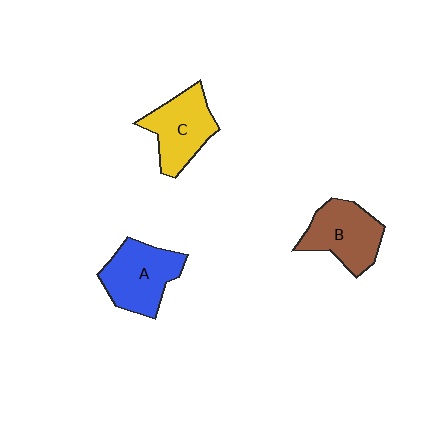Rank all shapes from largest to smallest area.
From largest to smallest: A (blue), B (brown), C (yellow).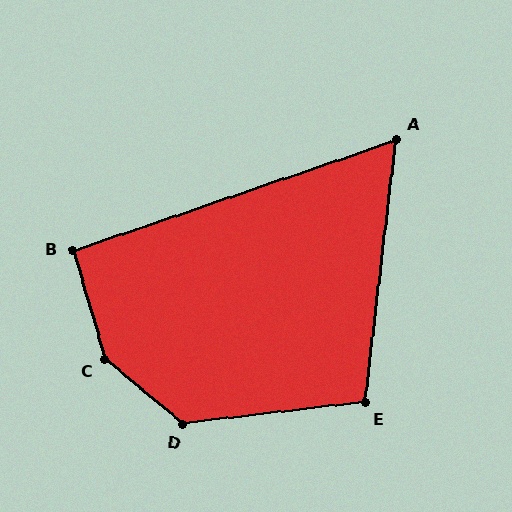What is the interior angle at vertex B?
Approximately 93 degrees (approximately right).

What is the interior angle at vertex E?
Approximately 103 degrees (obtuse).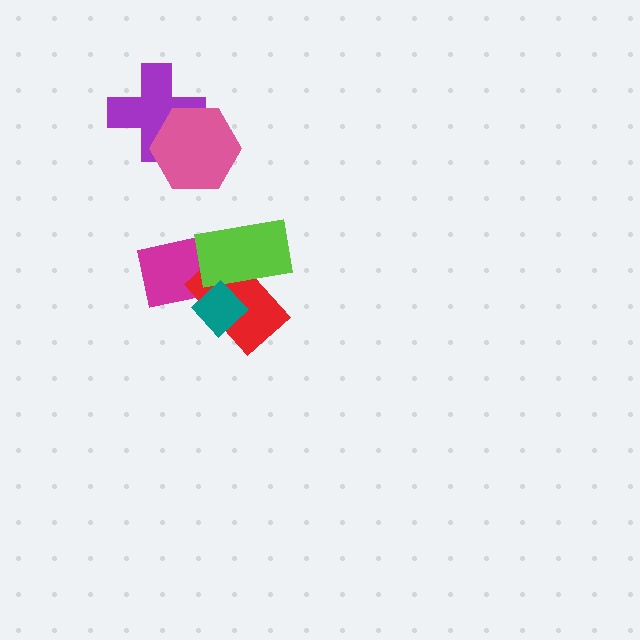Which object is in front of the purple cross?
The pink hexagon is in front of the purple cross.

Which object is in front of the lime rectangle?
The teal diamond is in front of the lime rectangle.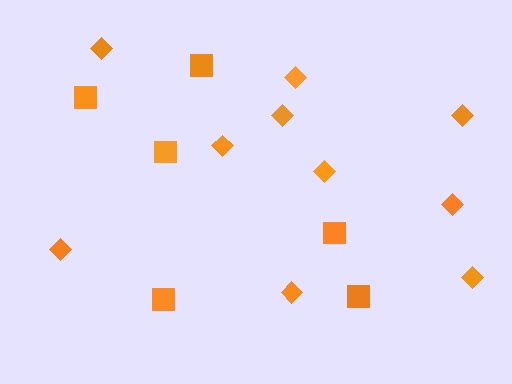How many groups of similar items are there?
There are 2 groups: one group of squares (6) and one group of diamonds (10).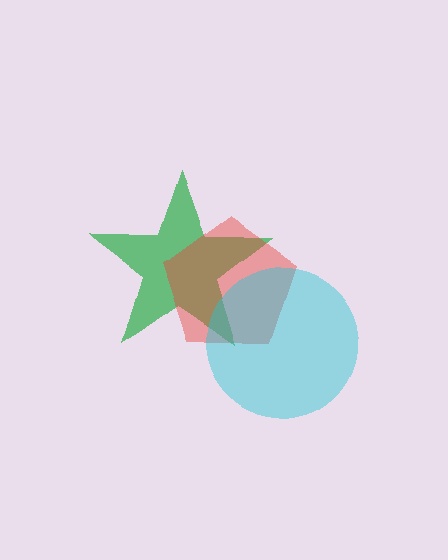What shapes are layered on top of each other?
The layered shapes are: a green star, a red pentagon, a cyan circle.